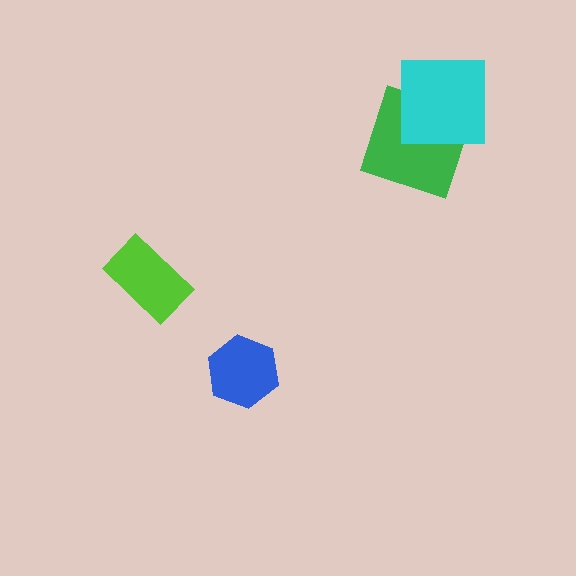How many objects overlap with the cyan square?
1 object overlaps with the cyan square.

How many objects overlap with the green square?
1 object overlaps with the green square.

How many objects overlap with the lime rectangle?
0 objects overlap with the lime rectangle.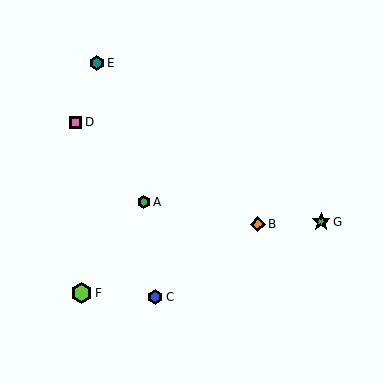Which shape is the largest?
The lime hexagon (labeled F) is the largest.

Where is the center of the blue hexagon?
The center of the blue hexagon is at (155, 297).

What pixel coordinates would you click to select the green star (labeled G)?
Click at (321, 222) to select the green star G.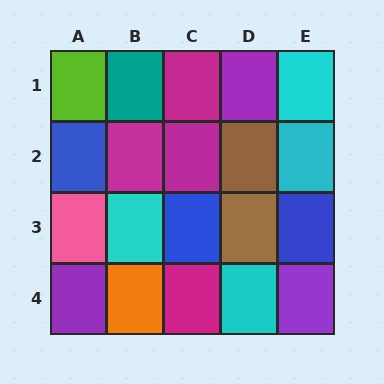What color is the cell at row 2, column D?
Brown.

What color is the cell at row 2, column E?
Cyan.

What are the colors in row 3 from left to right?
Pink, cyan, blue, brown, blue.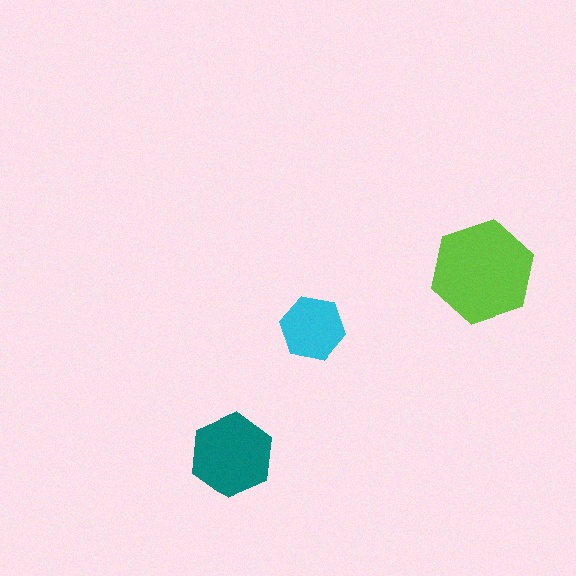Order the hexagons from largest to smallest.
the lime one, the teal one, the cyan one.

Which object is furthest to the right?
The lime hexagon is rightmost.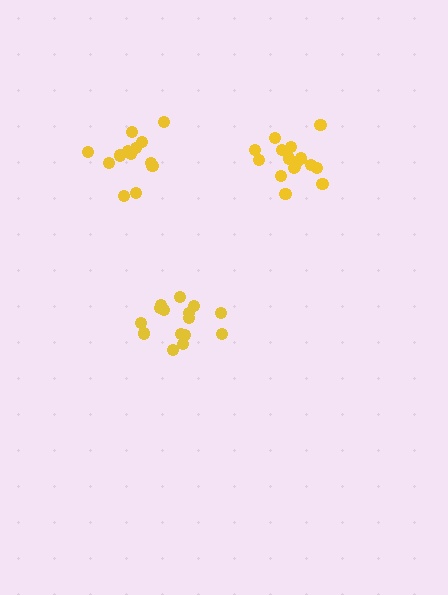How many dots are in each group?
Group 1: 15 dots, Group 2: 13 dots, Group 3: 16 dots (44 total).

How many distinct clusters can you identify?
There are 3 distinct clusters.